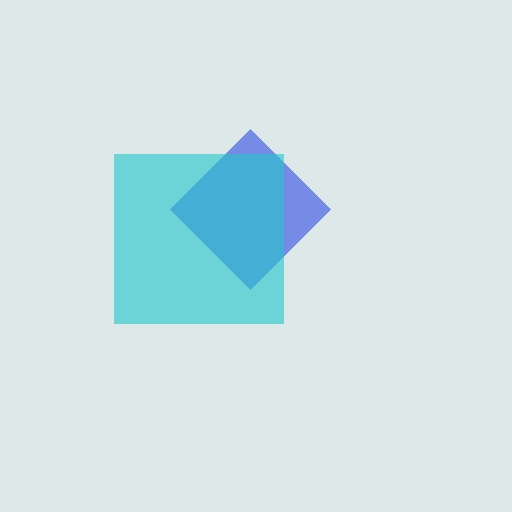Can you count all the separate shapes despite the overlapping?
Yes, there are 2 separate shapes.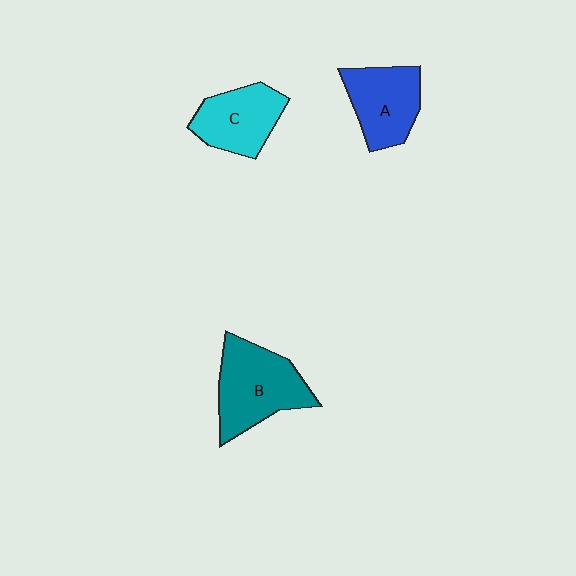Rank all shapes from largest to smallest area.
From largest to smallest: B (teal), A (blue), C (cyan).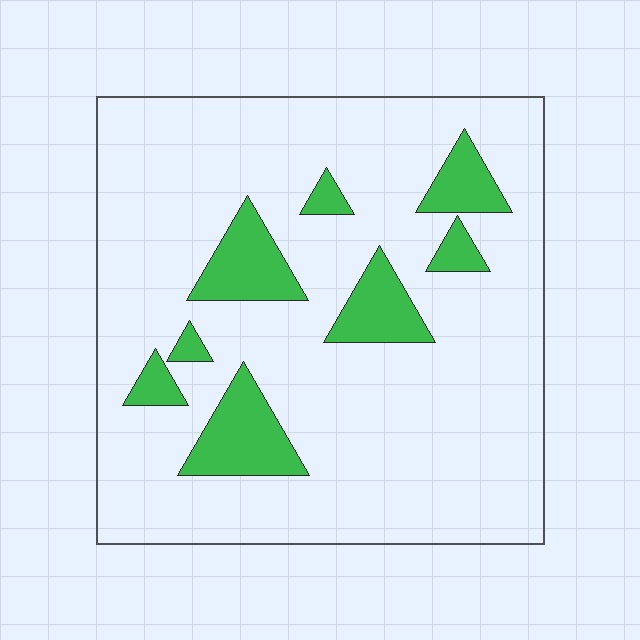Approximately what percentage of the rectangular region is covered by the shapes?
Approximately 15%.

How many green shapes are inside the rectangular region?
8.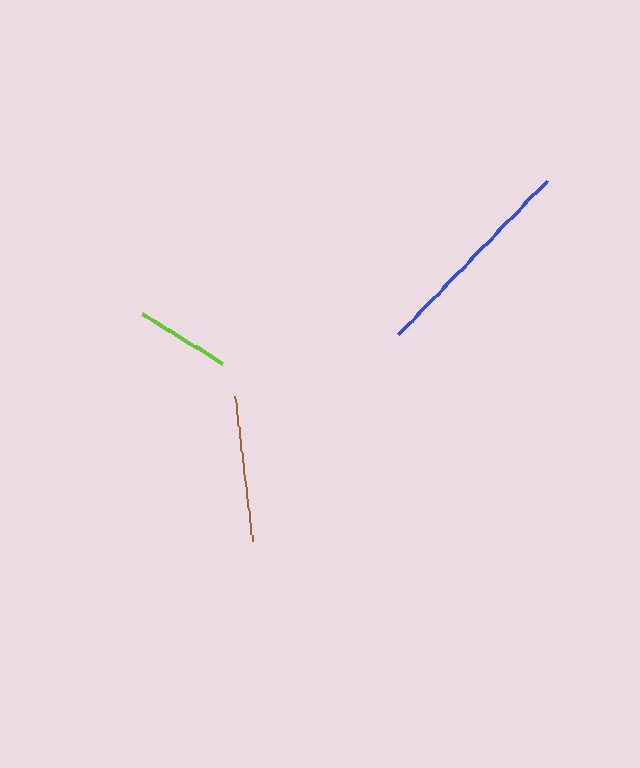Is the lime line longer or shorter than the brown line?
The brown line is longer than the lime line.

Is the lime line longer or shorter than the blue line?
The blue line is longer than the lime line.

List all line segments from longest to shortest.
From longest to shortest: blue, brown, lime.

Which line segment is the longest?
The blue line is the longest at approximately 213 pixels.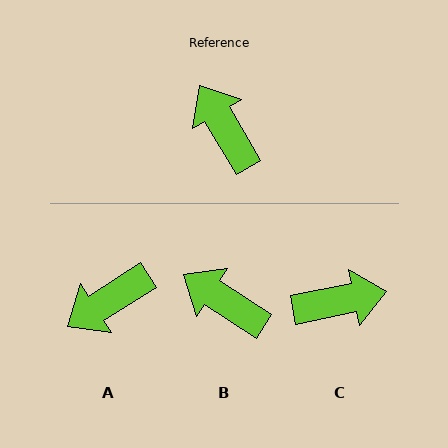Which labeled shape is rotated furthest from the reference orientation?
C, about 109 degrees away.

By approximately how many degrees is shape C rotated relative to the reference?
Approximately 109 degrees clockwise.